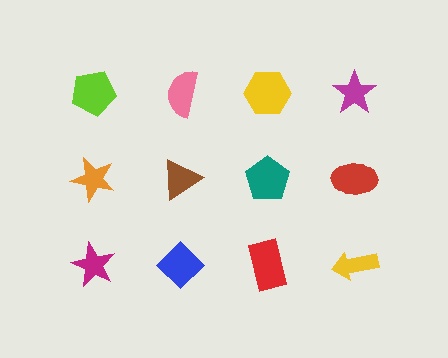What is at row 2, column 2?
A brown triangle.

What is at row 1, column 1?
A lime pentagon.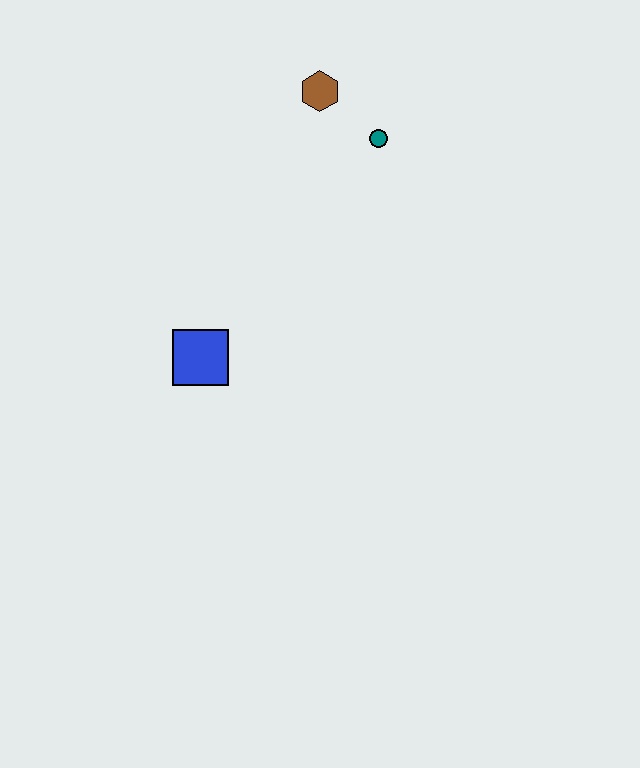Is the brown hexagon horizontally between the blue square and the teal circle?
Yes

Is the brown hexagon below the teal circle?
No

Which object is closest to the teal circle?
The brown hexagon is closest to the teal circle.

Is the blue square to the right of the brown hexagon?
No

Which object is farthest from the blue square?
The brown hexagon is farthest from the blue square.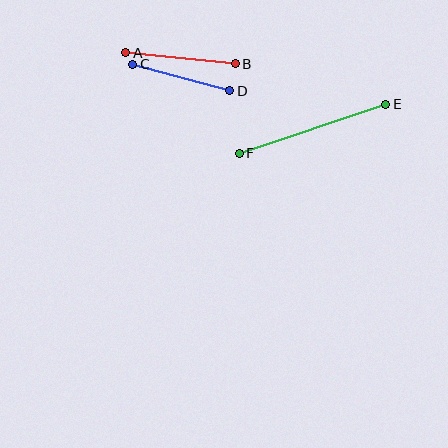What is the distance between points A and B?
The distance is approximately 110 pixels.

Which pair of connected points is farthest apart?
Points E and F are farthest apart.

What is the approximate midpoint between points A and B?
The midpoint is at approximately (180, 58) pixels.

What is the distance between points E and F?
The distance is approximately 154 pixels.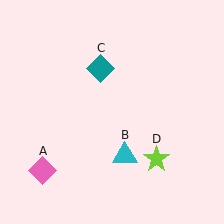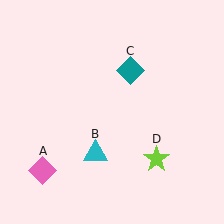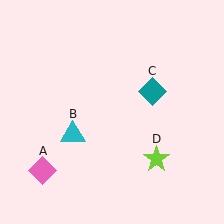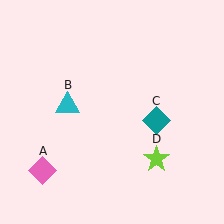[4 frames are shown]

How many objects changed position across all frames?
2 objects changed position: cyan triangle (object B), teal diamond (object C).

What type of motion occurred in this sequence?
The cyan triangle (object B), teal diamond (object C) rotated clockwise around the center of the scene.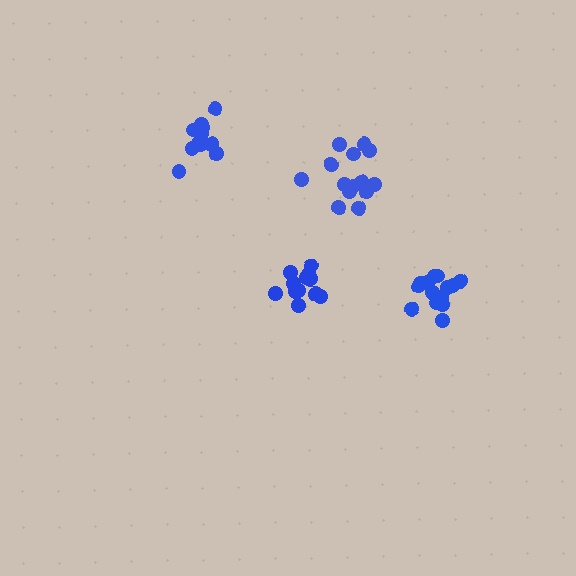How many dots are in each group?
Group 1: 15 dots, Group 2: 11 dots, Group 3: 12 dots, Group 4: 16 dots (54 total).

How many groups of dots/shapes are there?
There are 4 groups.